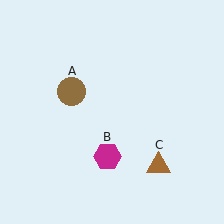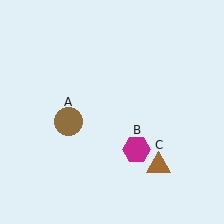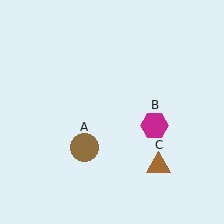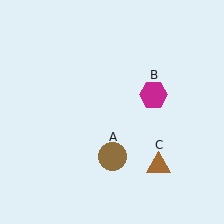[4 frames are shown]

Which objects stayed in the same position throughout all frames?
Brown triangle (object C) remained stationary.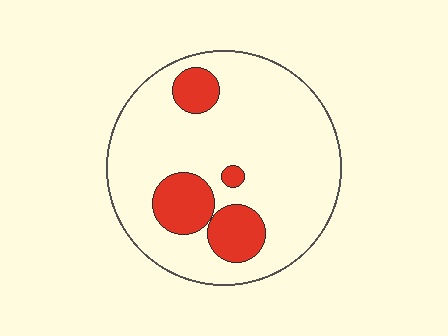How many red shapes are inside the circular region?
4.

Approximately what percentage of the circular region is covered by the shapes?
Approximately 20%.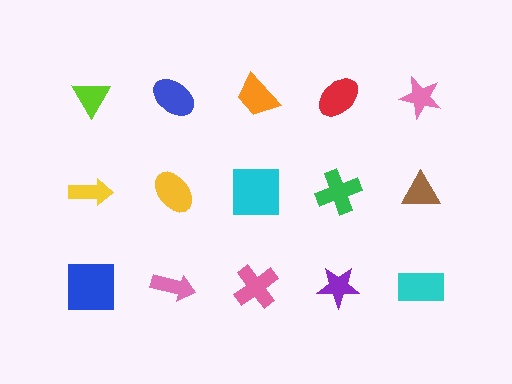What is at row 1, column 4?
A red ellipse.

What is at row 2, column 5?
A brown triangle.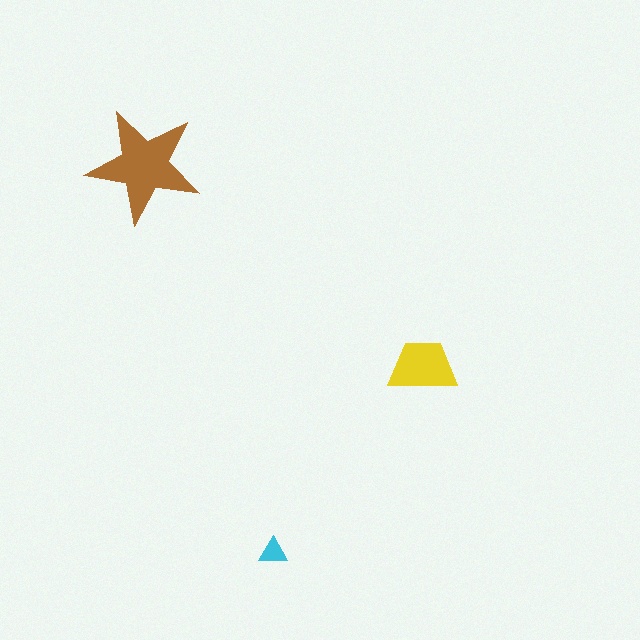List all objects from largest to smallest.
The brown star, the yellow trapezoid, the cyan triangle.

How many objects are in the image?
There are 3 objects in the image.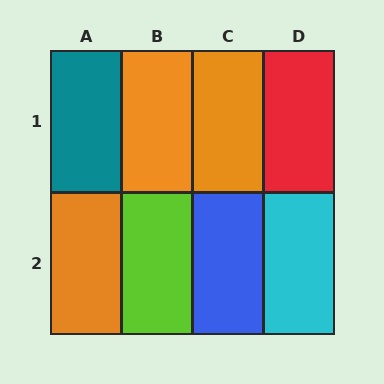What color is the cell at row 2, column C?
Blue.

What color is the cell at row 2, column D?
Cyan.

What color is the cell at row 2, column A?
Orange.